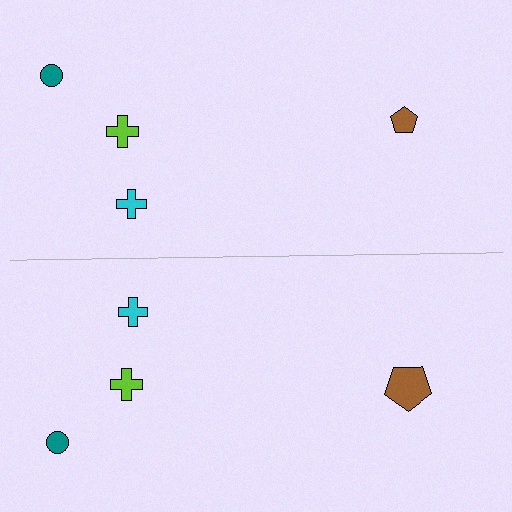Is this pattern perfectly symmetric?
No, the pattern is not perfectly symmetric. The brown pentagon on the bottom side has a different size than its mirror counterpart.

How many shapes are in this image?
There are 8 shapes in this image.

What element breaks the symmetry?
The brown pentagon on the bottom side has a different size than its mirror counterpart.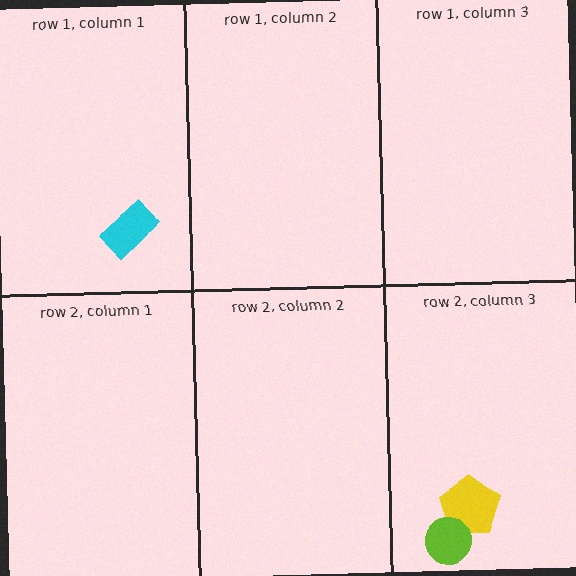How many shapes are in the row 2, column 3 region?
2.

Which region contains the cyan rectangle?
The row 1, column 1 region.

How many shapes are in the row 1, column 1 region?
1.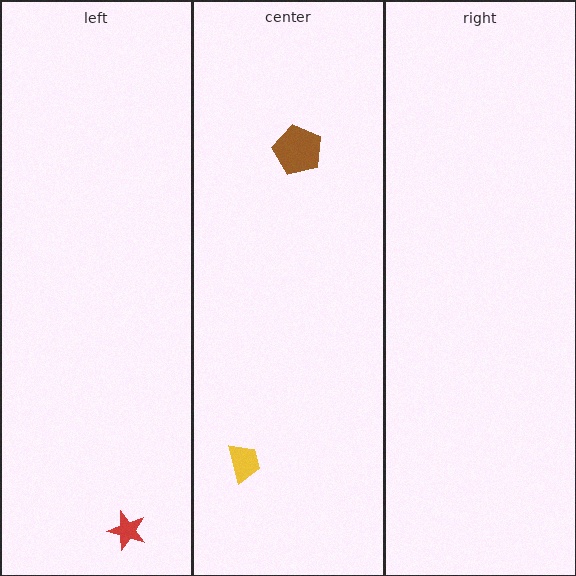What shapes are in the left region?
The red star.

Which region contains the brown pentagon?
The center region.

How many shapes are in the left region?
1.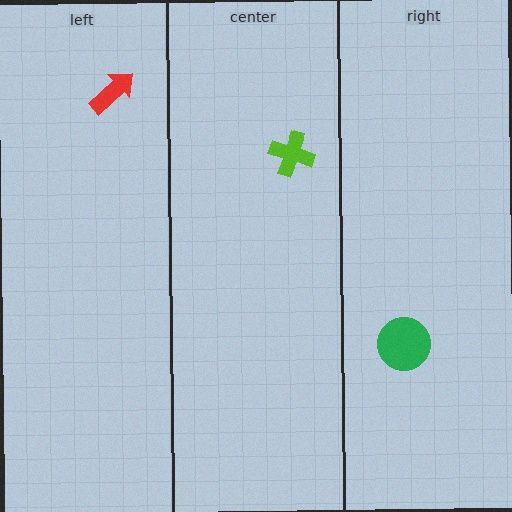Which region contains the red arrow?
The left region.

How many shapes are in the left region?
1.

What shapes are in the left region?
The red arrow.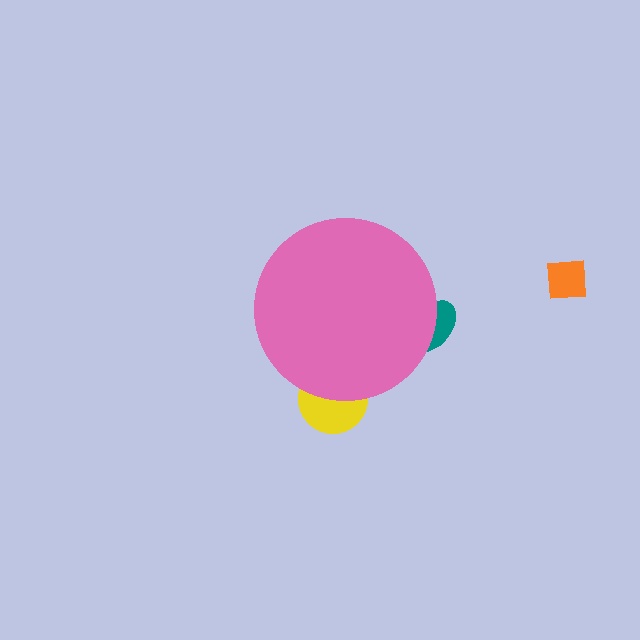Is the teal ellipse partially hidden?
Yes, the teal ellipse is partially hidden behind the pink circle.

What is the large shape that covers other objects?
A pink circle.